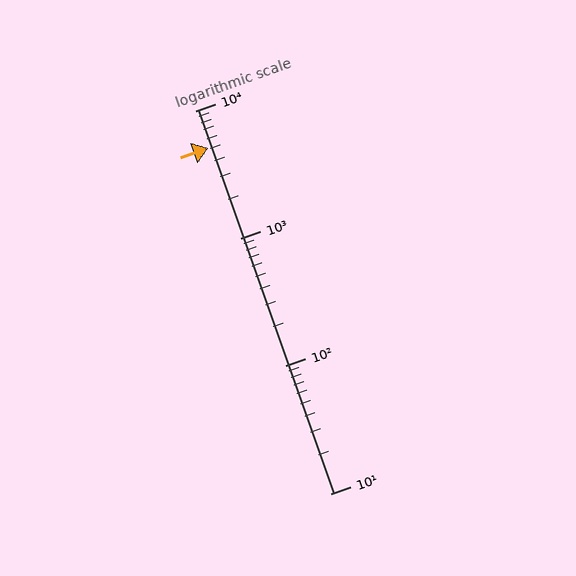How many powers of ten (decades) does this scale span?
The scale spans 3 decades, from 10 to 10000.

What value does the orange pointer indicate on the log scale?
The pointer indicates approximately 5100.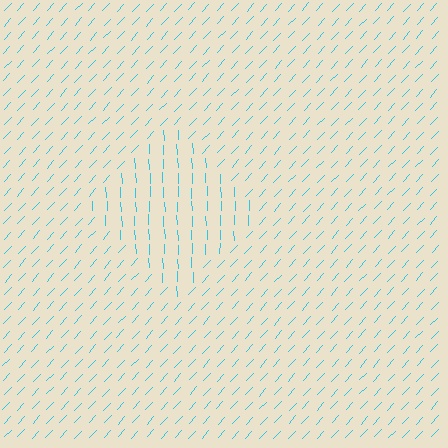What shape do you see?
I see a diamond.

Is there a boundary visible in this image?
Yes, there is a texture boundary formed by a change in line orientation.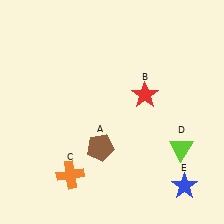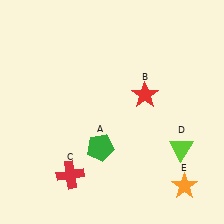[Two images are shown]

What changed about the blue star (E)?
In Image 1, E is blue. In Image 2, it changed to orange.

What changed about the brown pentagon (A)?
In Image 1, A is brown. In Image 2, it changed to green.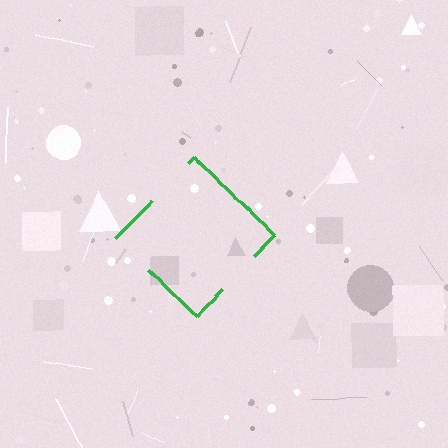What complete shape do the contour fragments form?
The contour fragments form a diamond.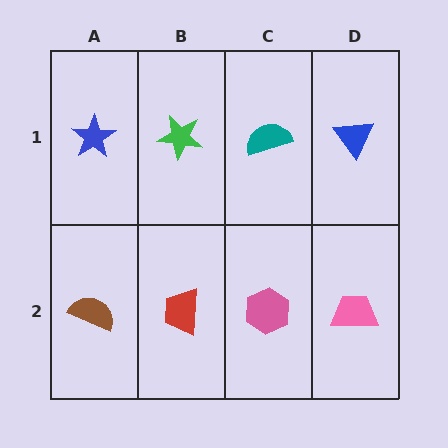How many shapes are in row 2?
4 shapes.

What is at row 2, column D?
A pink trapezoid.